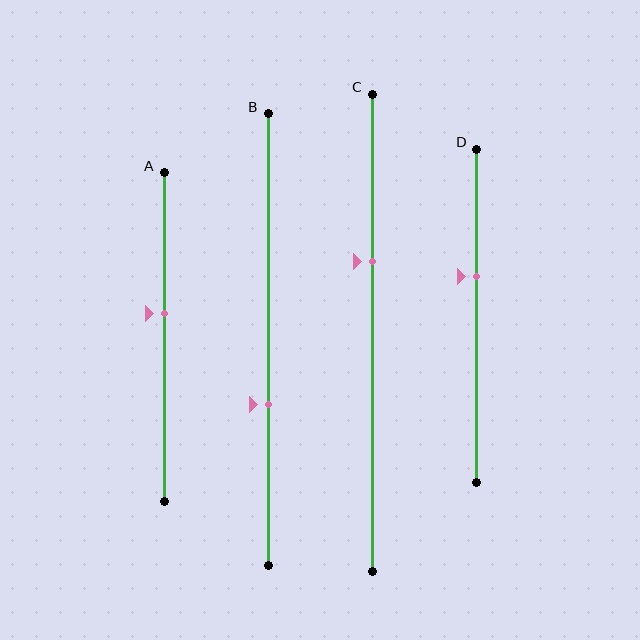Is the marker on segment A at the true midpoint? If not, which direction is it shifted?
No, the marker on segment A is shifted upward by about 7% of the segment length.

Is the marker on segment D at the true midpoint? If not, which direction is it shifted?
No, the marker on segment D is shifted upward by about 12% of the segment length.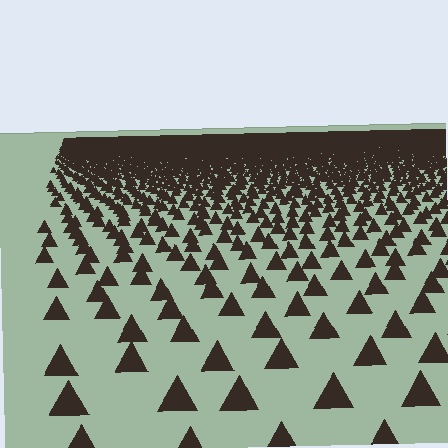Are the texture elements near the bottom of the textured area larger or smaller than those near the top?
Larger. Near the bottom, elements are closer to the viewer and appear at a bigger on-screen size.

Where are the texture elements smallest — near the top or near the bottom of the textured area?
Near the top.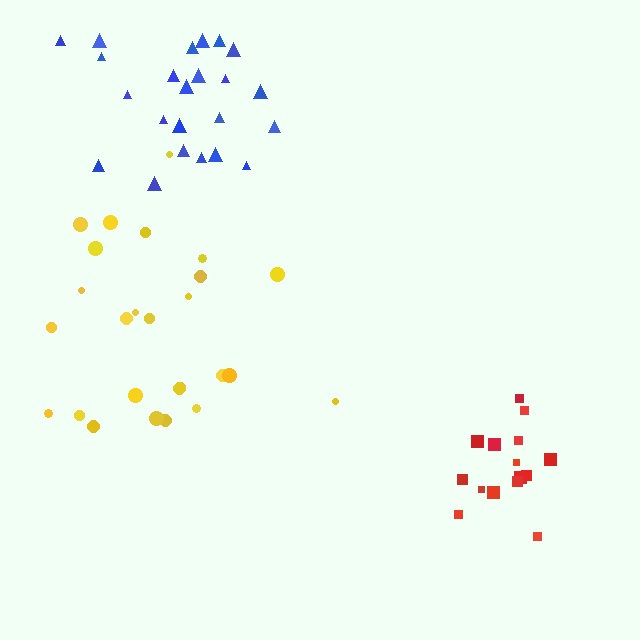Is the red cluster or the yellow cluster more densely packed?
Red.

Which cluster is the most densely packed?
Red.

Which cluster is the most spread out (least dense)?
Yellow.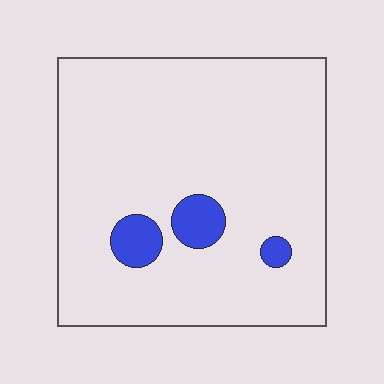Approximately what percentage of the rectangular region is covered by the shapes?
Approximately 5%.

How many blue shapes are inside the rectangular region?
3.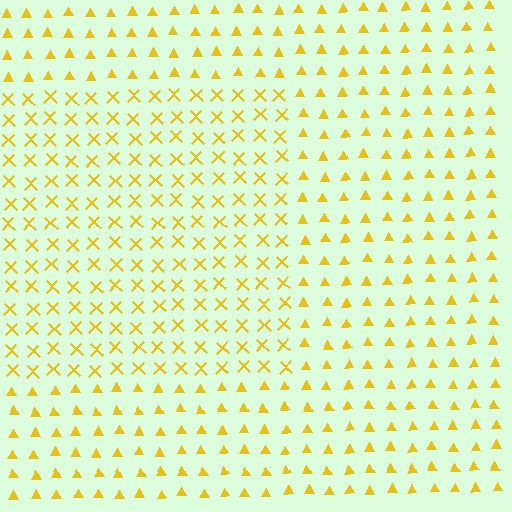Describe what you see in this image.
The image is filled with small yellow elements arranged in a uniform grid. A rectangle-shaped region contains X marks, while the surrounding area contains triangles. The boundary is defined purely by the change in element shape.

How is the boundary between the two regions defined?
The boundary is defined by a change in element shape: X marks inside vs. triangles outside. All elements share the same color and spacing.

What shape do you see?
I see a rectangle.